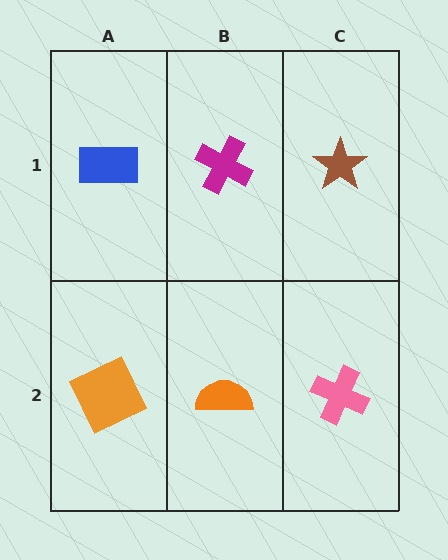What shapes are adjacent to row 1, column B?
An orange semicircle (row 2, column B), a blue rectangle (row 1, column A), a brown star (row 1, column C).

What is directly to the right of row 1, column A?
A magenta cross.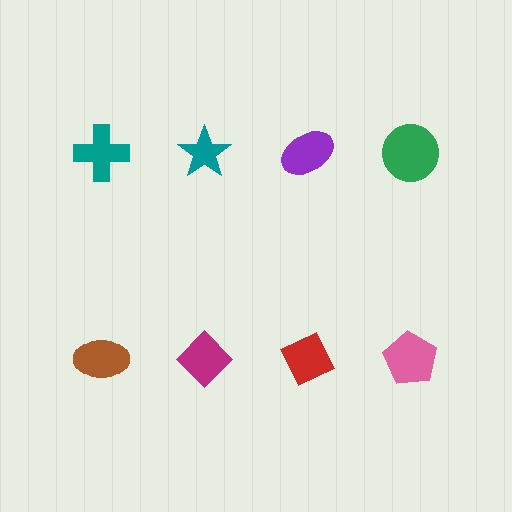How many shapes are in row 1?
4 shapes.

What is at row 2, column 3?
A red diamond.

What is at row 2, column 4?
A pink pentagon.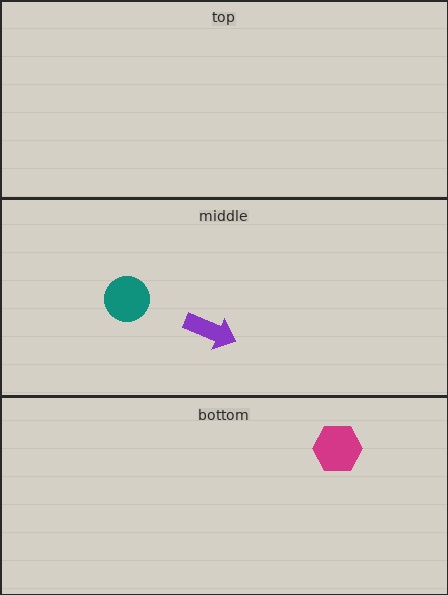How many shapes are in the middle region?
2.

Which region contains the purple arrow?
The middle region.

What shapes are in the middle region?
The purple arrow, the teal circle.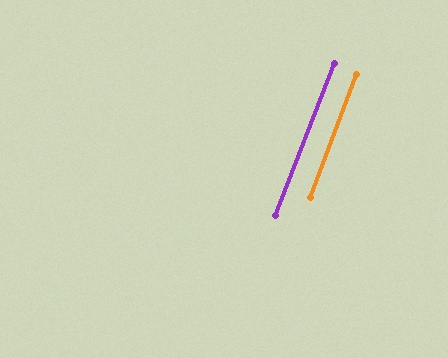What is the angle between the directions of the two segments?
Approximately 1 degree.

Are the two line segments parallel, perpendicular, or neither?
Parallel — their directions differ by only 0.8°.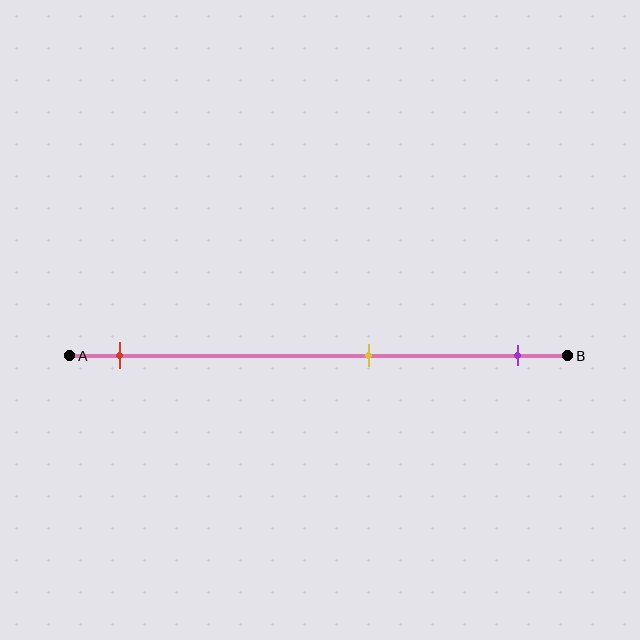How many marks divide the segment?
There are 3 marks dividing the segment.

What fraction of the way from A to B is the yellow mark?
The yellow mark is approximately 60% (0.6) of the way from A to B.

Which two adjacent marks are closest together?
The yellow and purple marks are the closest adjacent pair.